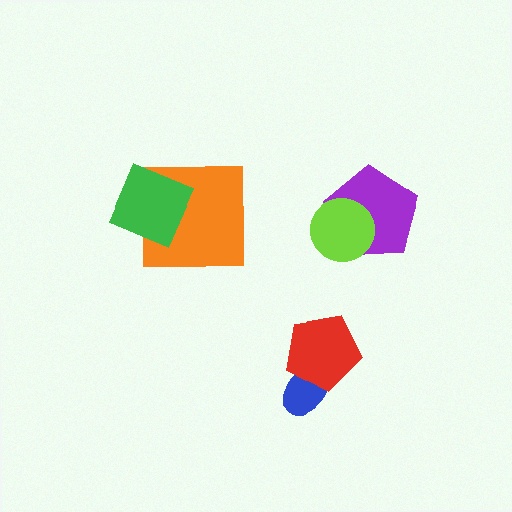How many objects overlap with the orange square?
1 object overlaps with the orange square.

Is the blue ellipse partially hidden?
Yes, it is partially covered by another shape.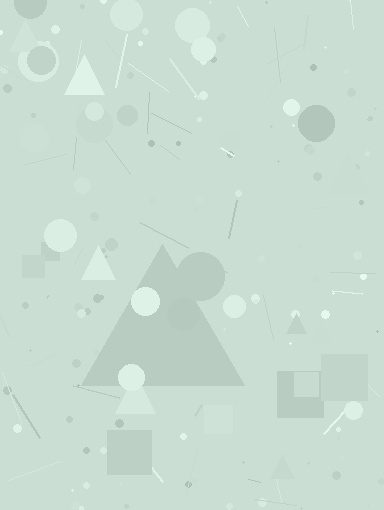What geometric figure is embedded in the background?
A triangle is embedded in the background.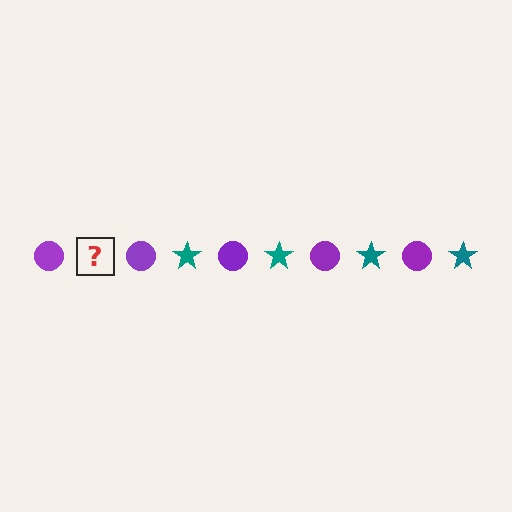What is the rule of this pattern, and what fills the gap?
The rule is that the pattern alternates between purple circle and teal star. The gap should be filled with a teal star.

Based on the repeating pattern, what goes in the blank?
The blank should be a teal star.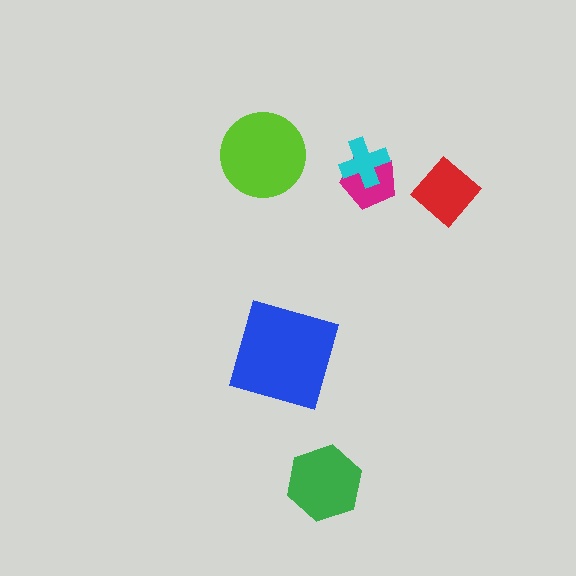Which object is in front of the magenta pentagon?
The cyan cross is in front of the magenta pentagon.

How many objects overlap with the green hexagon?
0 objects overlap with the green hexagon.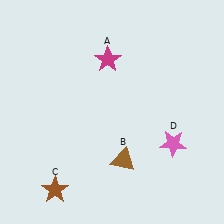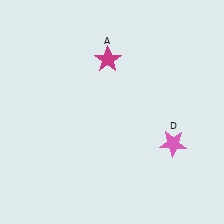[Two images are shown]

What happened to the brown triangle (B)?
The brown triangle (B) was removed in Image 2. It was in the bottom-right area of Image 1.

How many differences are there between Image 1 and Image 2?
There are 2 differences between the two images.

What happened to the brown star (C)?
The brown star (C) was removed in Image 2. It was in the bottom-left area of Image 1.